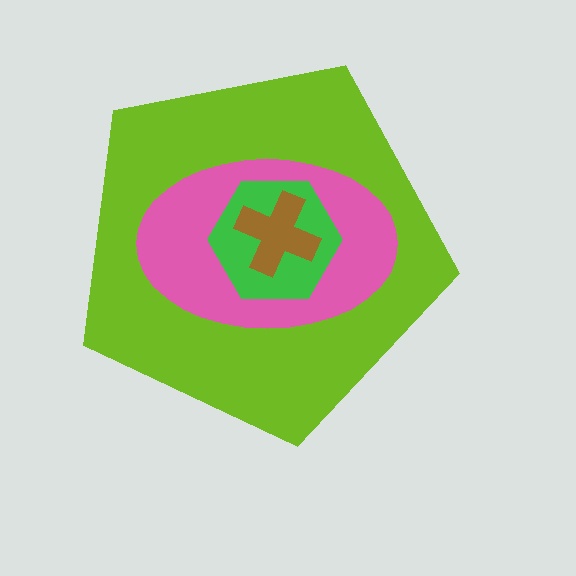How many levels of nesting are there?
4.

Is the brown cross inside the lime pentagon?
Yes.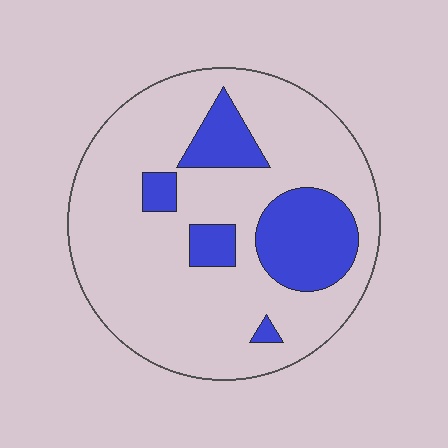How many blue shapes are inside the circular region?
5.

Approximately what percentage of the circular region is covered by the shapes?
Approximately 20%.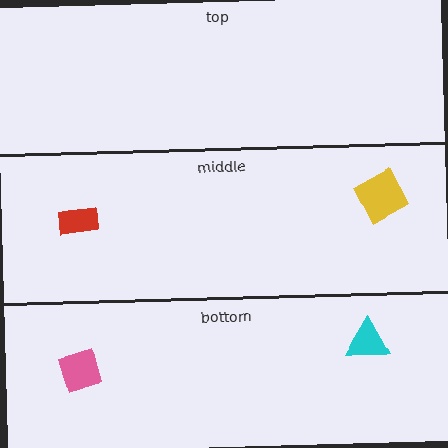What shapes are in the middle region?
The red rectangle, the yellow square.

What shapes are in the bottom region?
The pink diamond, the cyan triangle.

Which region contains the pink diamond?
The bottom region.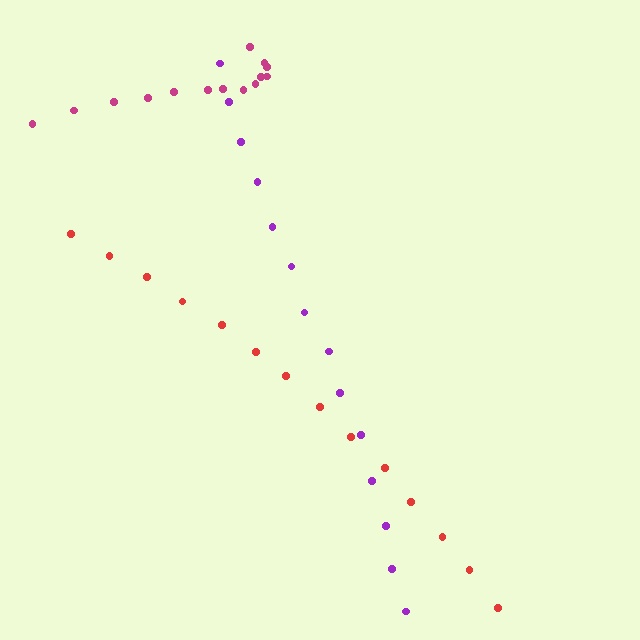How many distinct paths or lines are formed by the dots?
There are 3 distinct paths.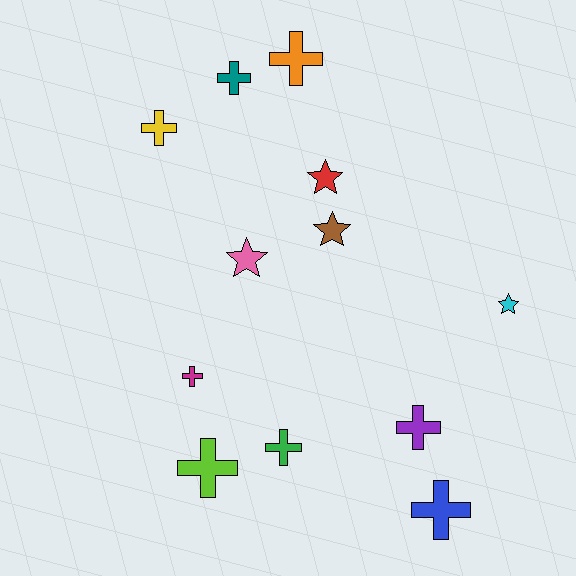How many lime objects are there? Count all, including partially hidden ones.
There is 1 lime object.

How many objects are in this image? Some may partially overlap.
There are 12 objects.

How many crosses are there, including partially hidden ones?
There are 8 crosses.